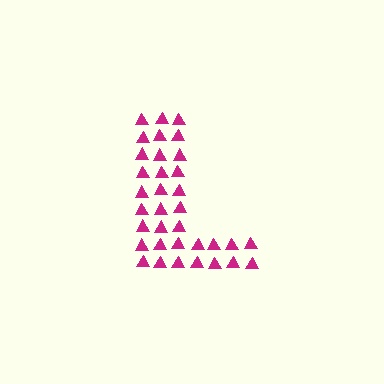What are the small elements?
The small elements are triangles.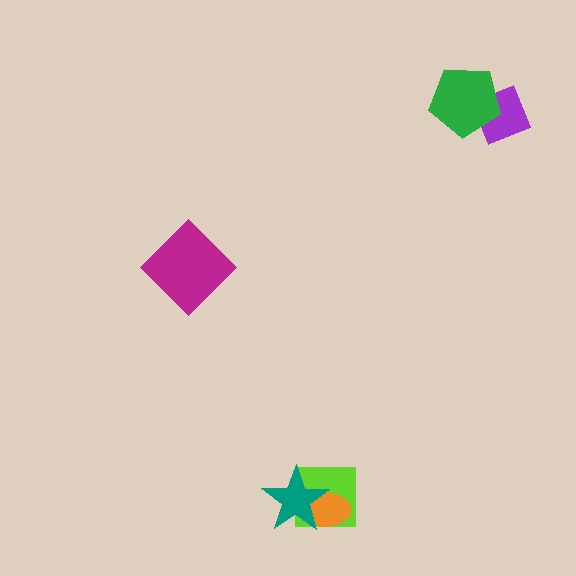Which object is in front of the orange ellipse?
The teal star is in front of the orange ellipse.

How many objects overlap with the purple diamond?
1 object overlaps with the purple diamond.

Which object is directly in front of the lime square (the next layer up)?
The orange ellipse is directly in front of the lime square.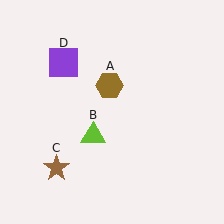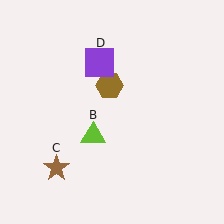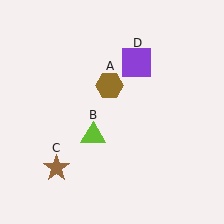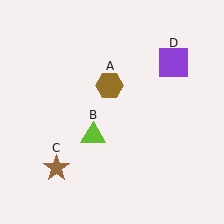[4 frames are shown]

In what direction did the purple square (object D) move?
The purple square (object D) moved right.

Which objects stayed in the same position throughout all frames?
Brown hexagon (object A) and lime triangle (object B) and brown star (object C) remained stationary.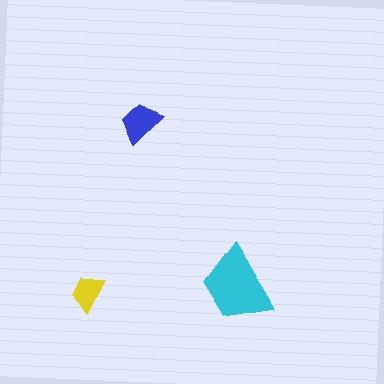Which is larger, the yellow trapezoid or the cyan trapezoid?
The cyan one.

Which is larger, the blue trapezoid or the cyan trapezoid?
The cyan one.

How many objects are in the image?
There are 3 objects in the image.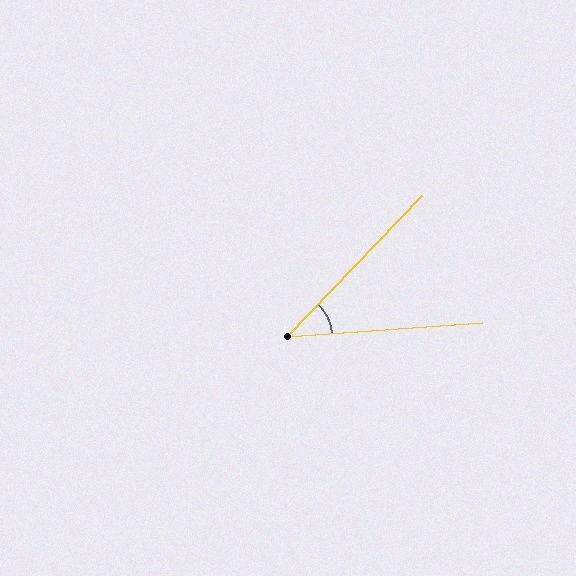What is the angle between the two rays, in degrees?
Approximately 42 degrees.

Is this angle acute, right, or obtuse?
It is acute.